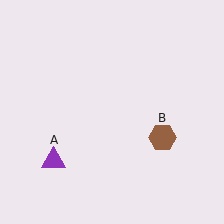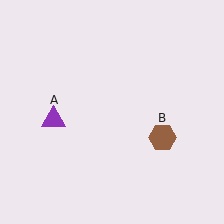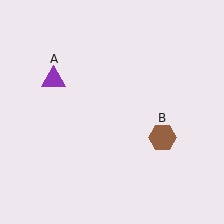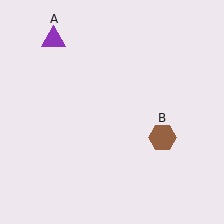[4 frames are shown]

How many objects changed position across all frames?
1 object changed position: purple triangle (object A).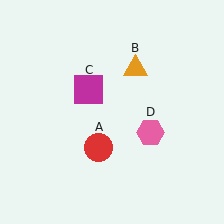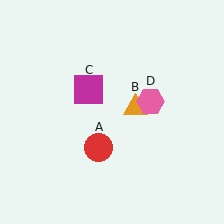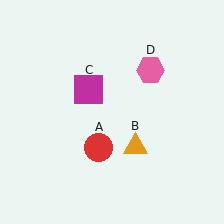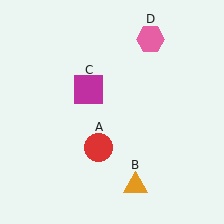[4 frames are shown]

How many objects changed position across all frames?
2 objects changed position: orange triangle (object B), pink hexagon (object D).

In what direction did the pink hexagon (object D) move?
The pink hexagon (object D) moved up.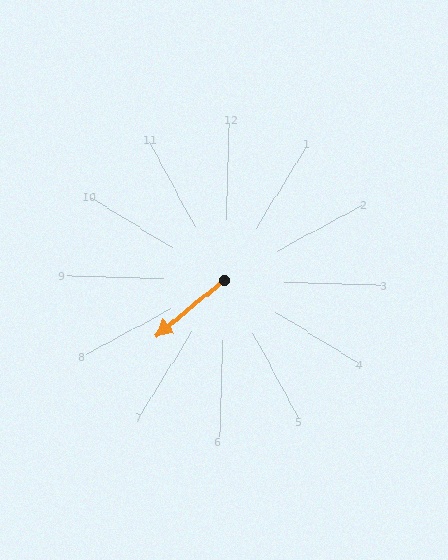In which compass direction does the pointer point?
Southwest.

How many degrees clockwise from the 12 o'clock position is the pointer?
Approximately 229 degrees.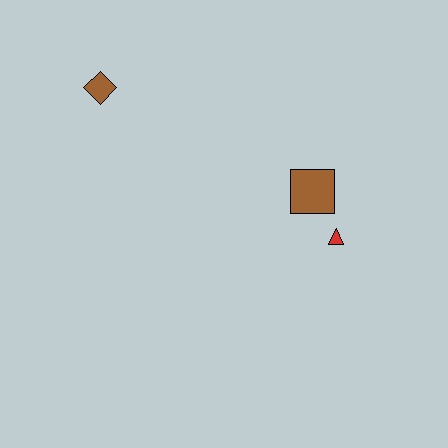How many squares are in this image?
There is 1 square.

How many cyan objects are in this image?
There are no cyan objects.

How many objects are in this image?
There are 3 objects.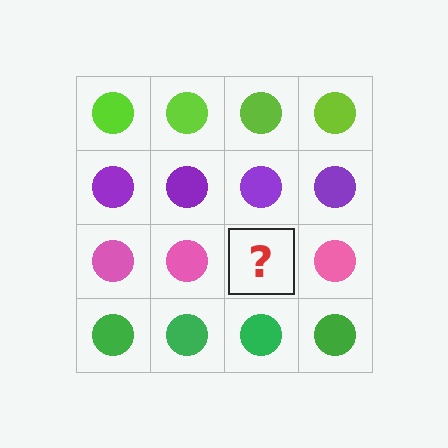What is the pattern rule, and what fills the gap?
The rule is that each row has a consistent color. The gap should be filled with a pink circle.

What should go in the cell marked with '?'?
The missing cell should contain a pink circle.